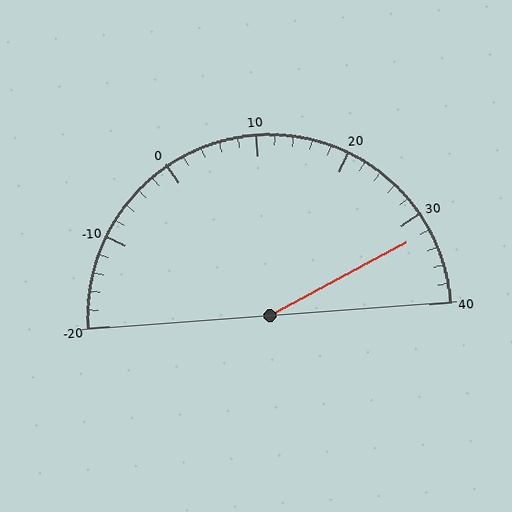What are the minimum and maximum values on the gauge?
The gauge ranges from -20 to 40.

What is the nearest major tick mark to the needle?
The nearest major tick mark is 30.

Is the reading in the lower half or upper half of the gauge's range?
The reading is in the upper half of the range (-20 to 40).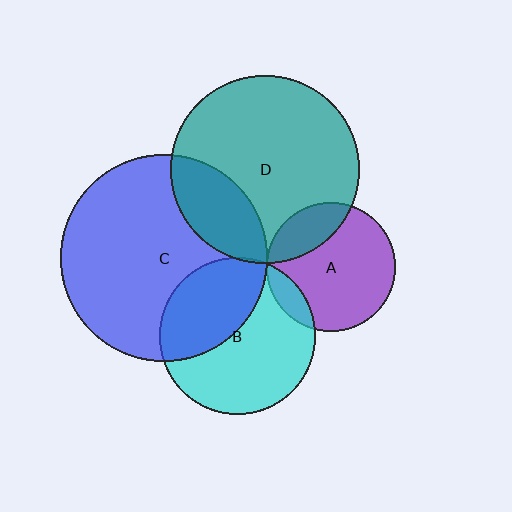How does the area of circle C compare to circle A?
Approximately 2.6 times.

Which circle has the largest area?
Circle C (blue).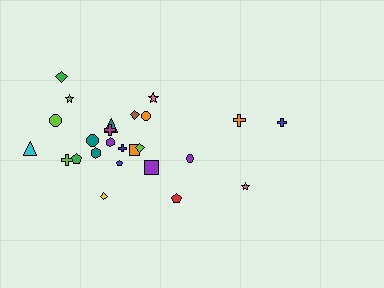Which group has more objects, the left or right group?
The left group.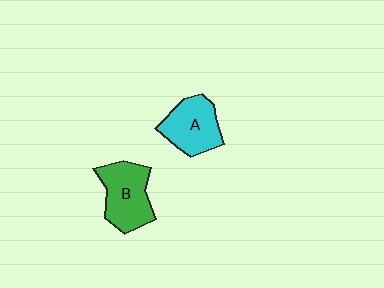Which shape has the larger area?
Shape B (green).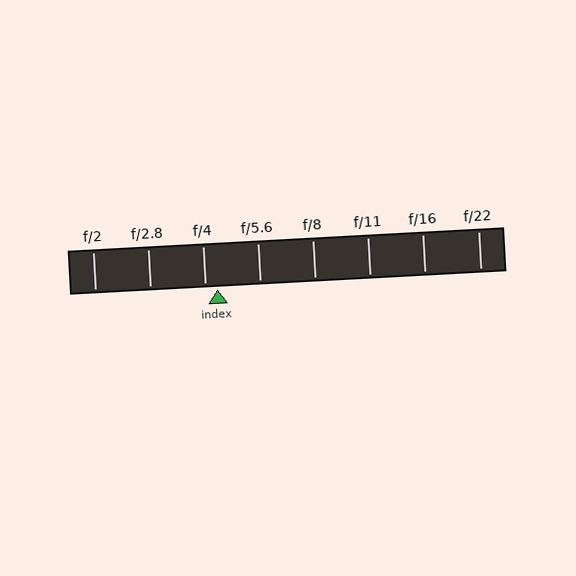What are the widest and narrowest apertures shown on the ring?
The widest aperture shown is f/2 and the narrowest is f/22.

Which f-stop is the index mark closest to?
The index mark is closest to f/4.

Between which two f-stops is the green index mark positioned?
The index mark is between f/4 and f/5.6.